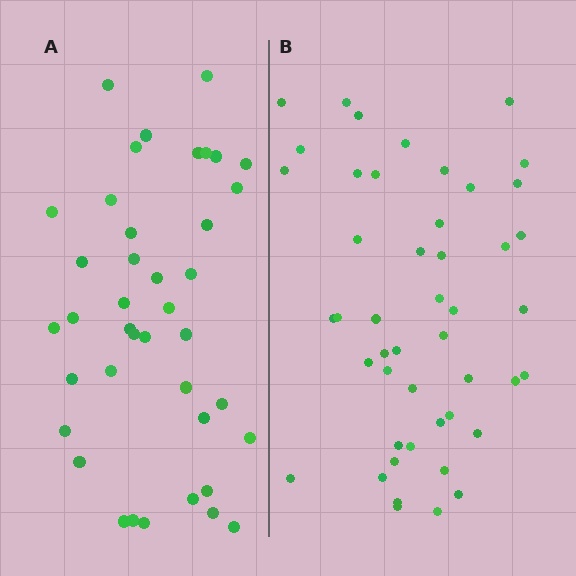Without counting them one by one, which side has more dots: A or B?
Region B (the right region) has more dots.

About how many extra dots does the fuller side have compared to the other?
Region B has roughly 8 or so more dots than region A.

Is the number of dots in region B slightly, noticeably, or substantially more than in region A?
Region B has only slightly more — the two regions are fairly close. The ratio is roughly 1.2 to 1.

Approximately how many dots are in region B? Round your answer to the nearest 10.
About 50 dots. (The exact count is 47, which rounds to 50.)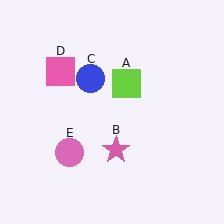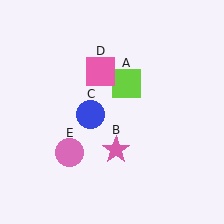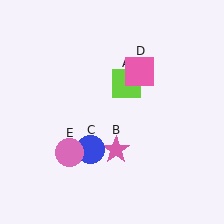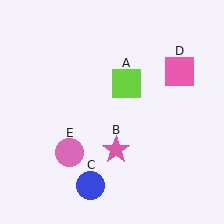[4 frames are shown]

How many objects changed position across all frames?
2 objects changed position: blue circle (object C), pink square (object D).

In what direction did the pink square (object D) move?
The pink square (object D) moved right.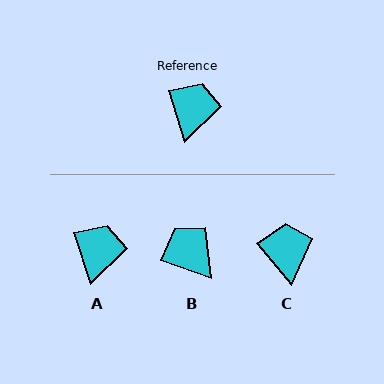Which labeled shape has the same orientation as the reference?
A.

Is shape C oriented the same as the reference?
No, it is off by about 22 degrees.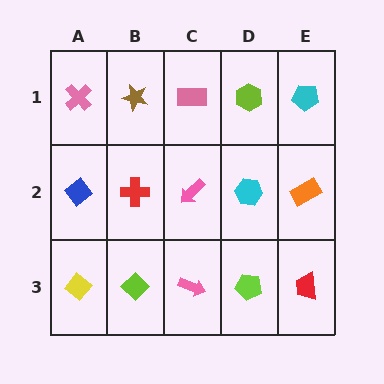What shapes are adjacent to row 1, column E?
An orange rectangle (row 2, column E), a lime hexagon (row 1, column D).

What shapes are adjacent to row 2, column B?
A brown star (row 1, column B), a lime diamond (row 3, column B), a blue diamond (row 2, column A), a pink arrow (row 2, column C).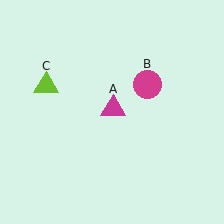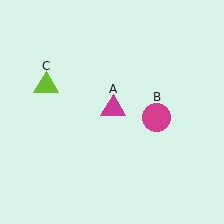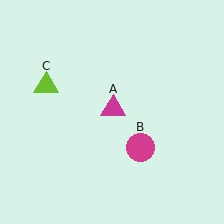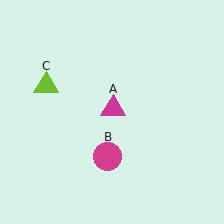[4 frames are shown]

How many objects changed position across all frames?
1 object changed position: magenta circle (object B).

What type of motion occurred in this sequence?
The magenta circle (object B) rotated clockwise around the center of the scene.